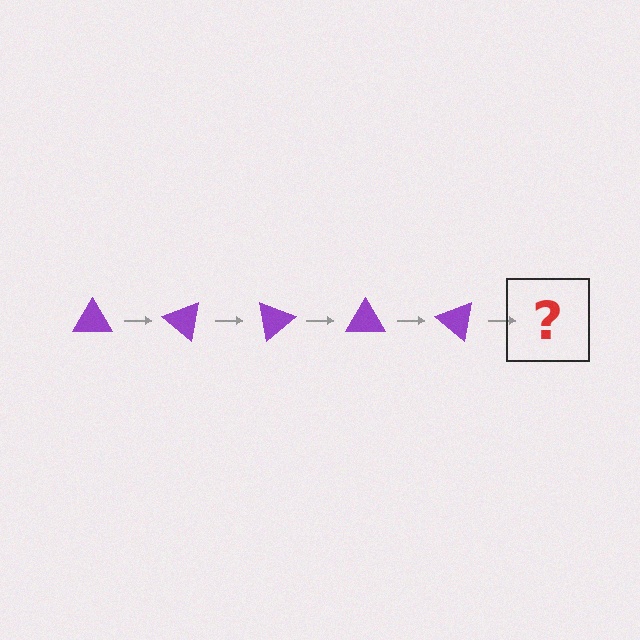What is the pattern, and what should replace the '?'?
The pattern is that the triangle rotates 40 degrees each step. The '?' should be a purple triangle rotated 200 degrees.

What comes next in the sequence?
The next element should be a purple triangle rotated 200 degrees.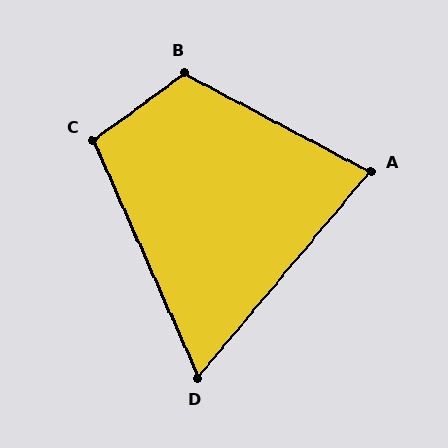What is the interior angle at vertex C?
Approximately 102 degrees (obtuse).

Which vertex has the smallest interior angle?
D, at approximately 64 degrees.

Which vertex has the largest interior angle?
B, at approximately 116 degrees.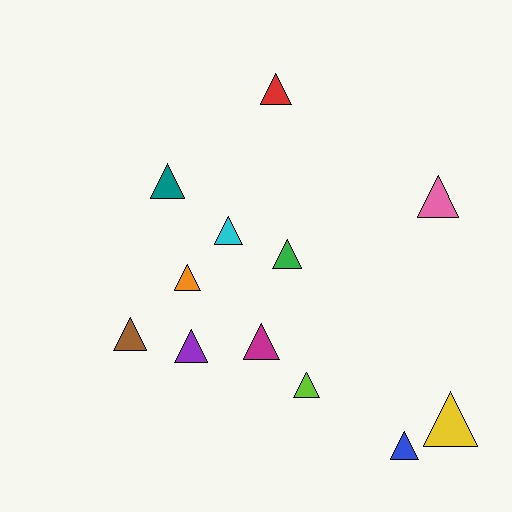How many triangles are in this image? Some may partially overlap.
There are 12 triangles.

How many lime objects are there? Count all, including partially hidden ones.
There is 1 lime object.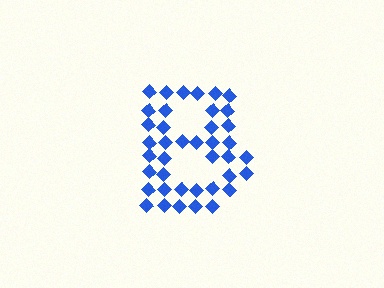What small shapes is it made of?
It is made of small diamonds.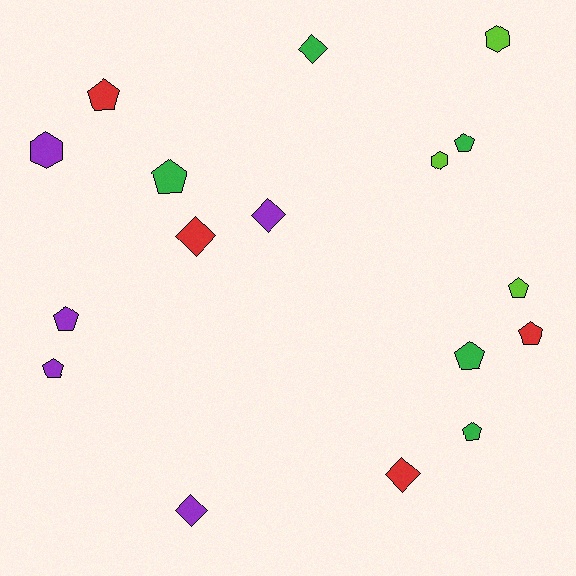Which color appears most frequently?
Purple, with 5 objects.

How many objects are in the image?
There are 17 objects.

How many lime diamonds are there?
There are no lime diamonds.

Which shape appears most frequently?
Pentagon, with 9 objects.